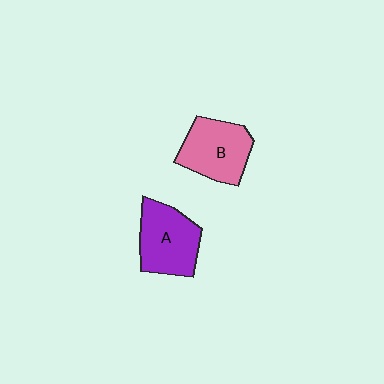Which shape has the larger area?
Shape A (purple).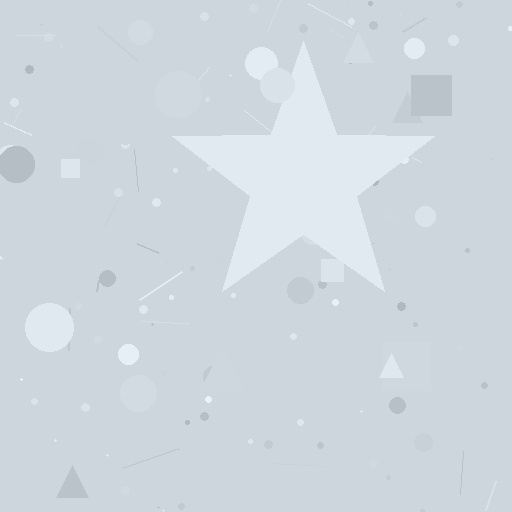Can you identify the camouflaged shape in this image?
The camouflaged shape is a star.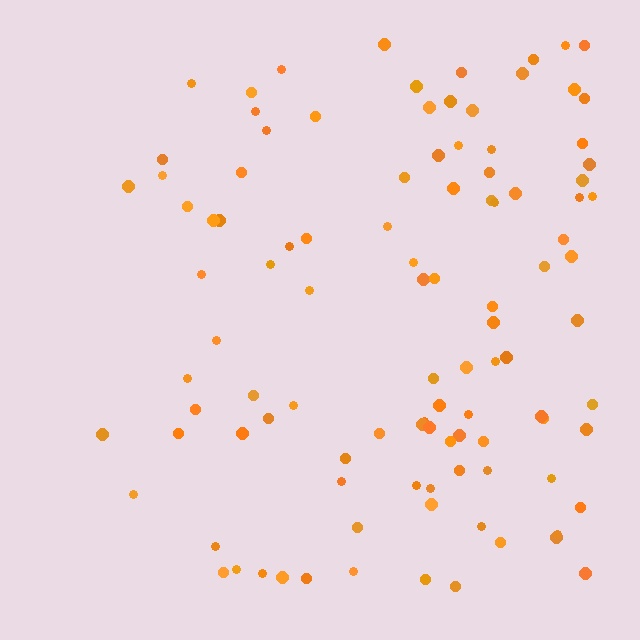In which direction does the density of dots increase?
From left to right, with the right side densest.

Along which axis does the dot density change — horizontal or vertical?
Horizontal.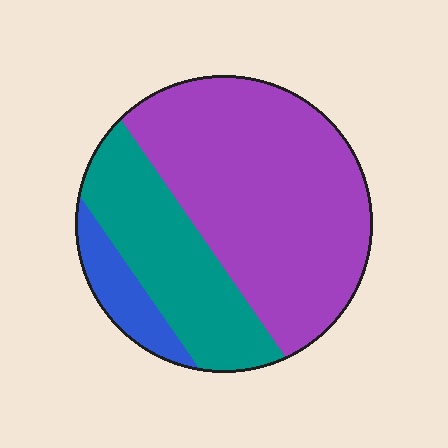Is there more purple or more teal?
Purple.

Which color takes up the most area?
Purple, at roughly 60%.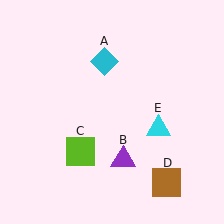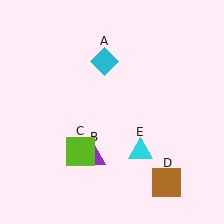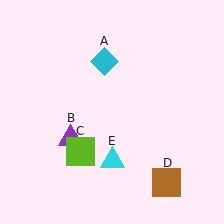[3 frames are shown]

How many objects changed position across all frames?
2 objects changed position: purple triangle (object B), cyan triangle (object E).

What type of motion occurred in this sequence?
The purple triangle (object B), cyan triangle (object E) rotated clockwise around the center of the scene.